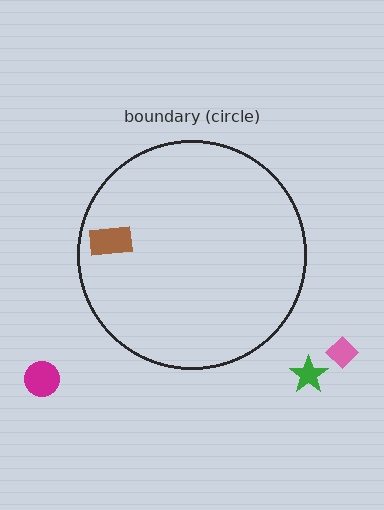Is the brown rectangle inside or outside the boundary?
Inside.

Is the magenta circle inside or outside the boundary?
Outside.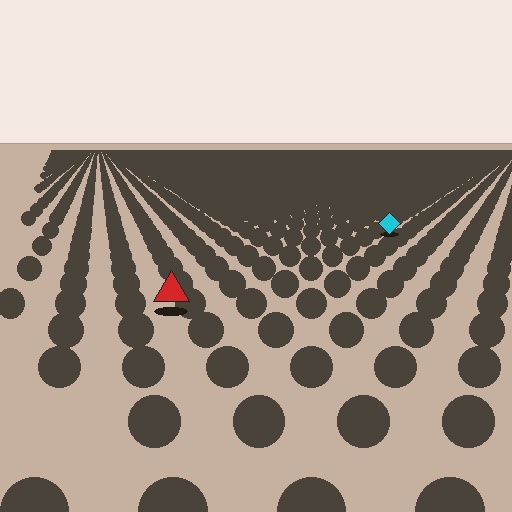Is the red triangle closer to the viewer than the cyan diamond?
Yes. The red triangle is closer — you can tell from the texture gradient: the ground texture is coarser near it.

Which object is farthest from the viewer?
The cyan diamond is farthest from the viewer. It appears smaller and the ground texture around it is denser.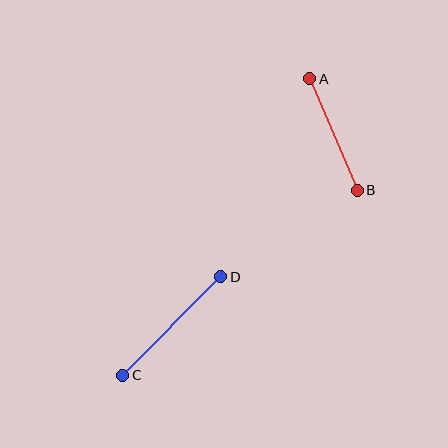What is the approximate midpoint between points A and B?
The midpoint is at approximately (334, 135) pixels.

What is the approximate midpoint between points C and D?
The midpoint is at approximately (172, 326) pixels.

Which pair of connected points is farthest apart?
Points C and D are farthest apart.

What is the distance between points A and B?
The distance is approximately 121 pixels.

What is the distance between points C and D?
The distance is approximately 139 pixels.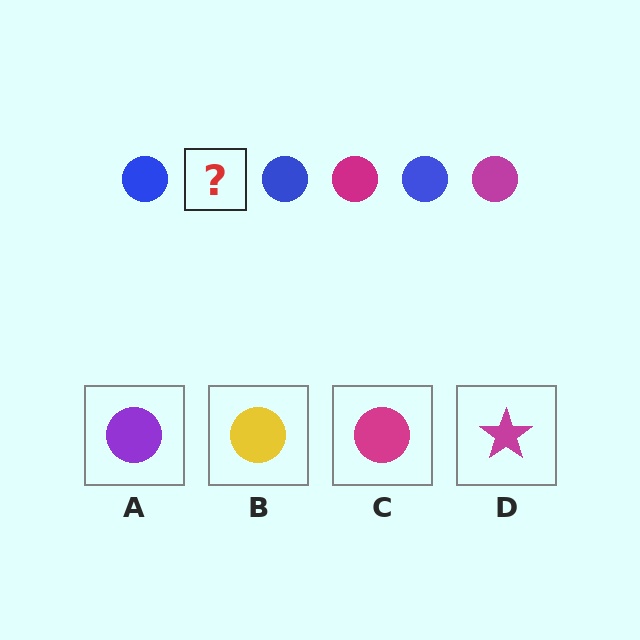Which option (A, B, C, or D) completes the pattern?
C.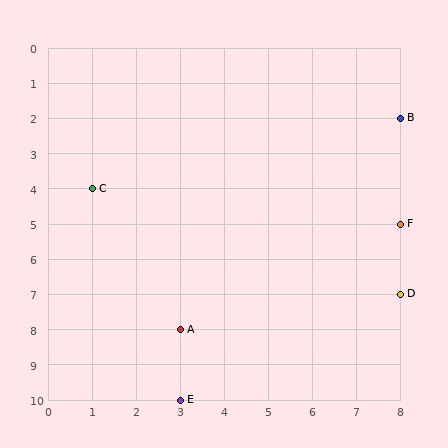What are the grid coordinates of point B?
Point B is at grid coordinates (8, 2).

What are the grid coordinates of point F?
Point F is at grid coordinates (8, 5).